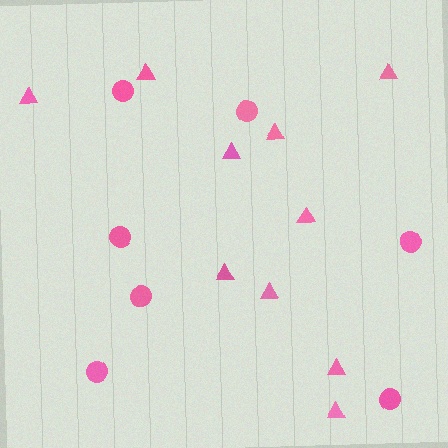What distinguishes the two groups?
There are 2 groups: one group of circles (7) and one group of triangles (10).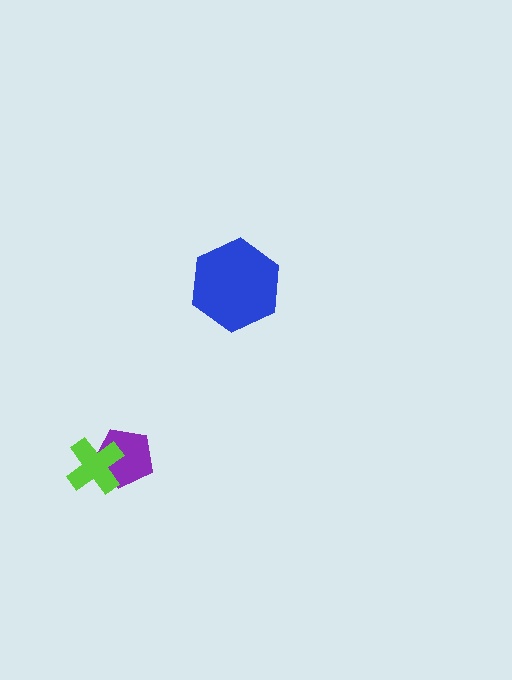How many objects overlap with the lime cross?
1 object overlaps with the lime cross.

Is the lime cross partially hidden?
No, no other shape covers it.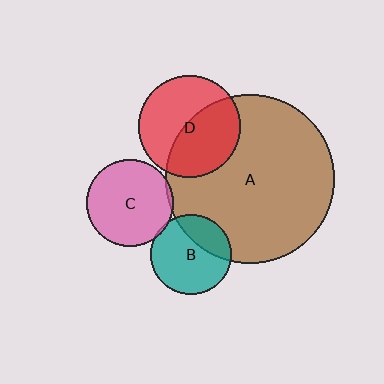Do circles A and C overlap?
Yes.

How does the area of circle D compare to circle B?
Approximately 1.6 times.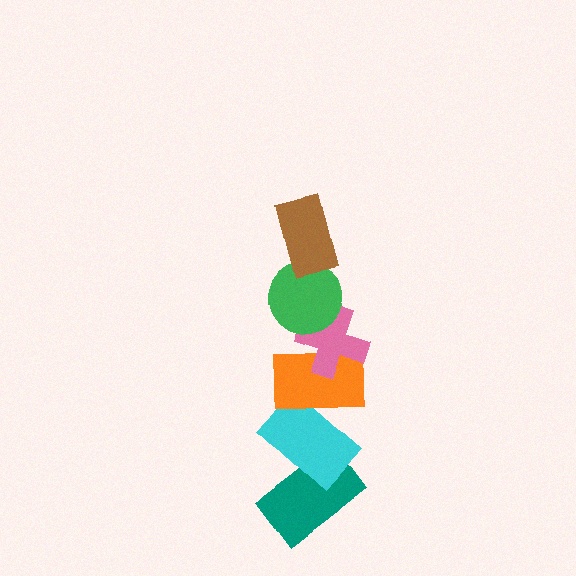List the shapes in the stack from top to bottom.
From top to bottom: the brown rectangle, the green circle, the pink cross, the orange rectangle, the cyan rectangle, the teal rectangle.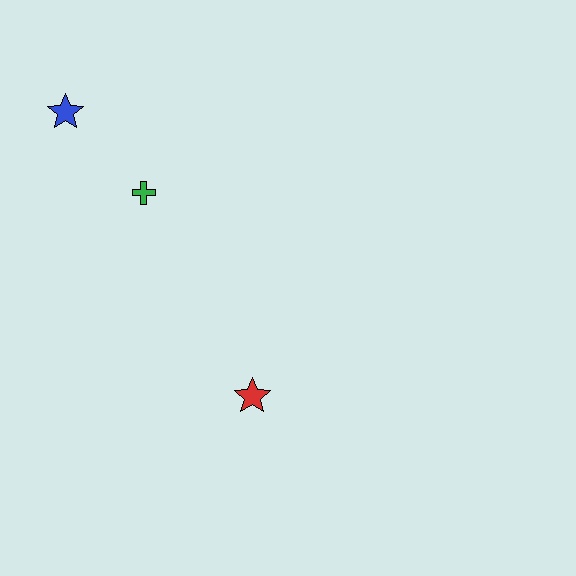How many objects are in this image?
There are 3 objects.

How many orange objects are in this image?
There are no orange objects.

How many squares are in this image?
There are no squares.